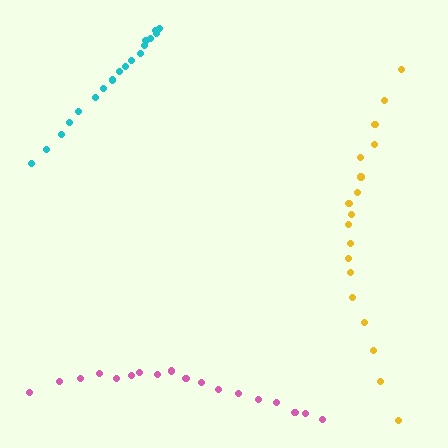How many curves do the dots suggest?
There are 3 distinct paths.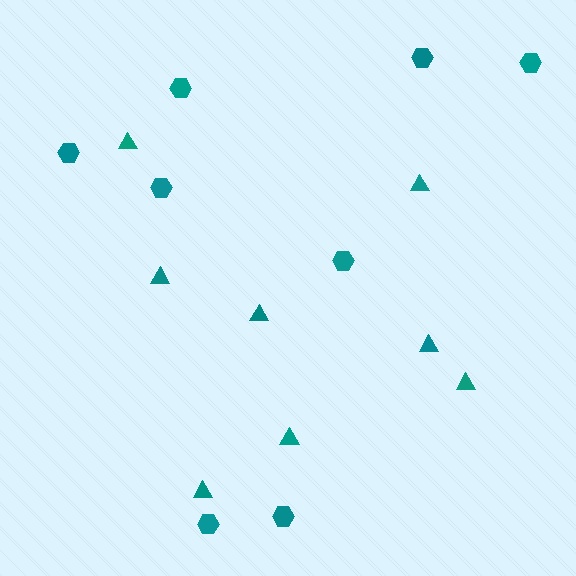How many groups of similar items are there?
There are 2 groups: one group of hexagons (8) and one group of triangles (8).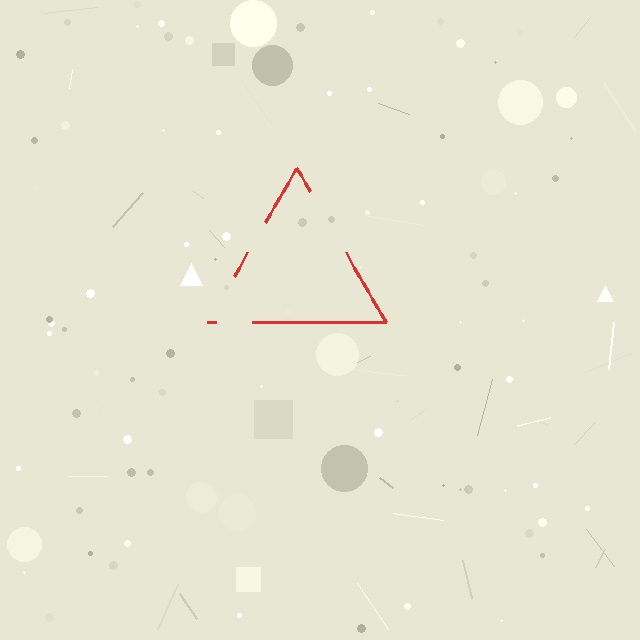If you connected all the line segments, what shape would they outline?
They would outline a triangle.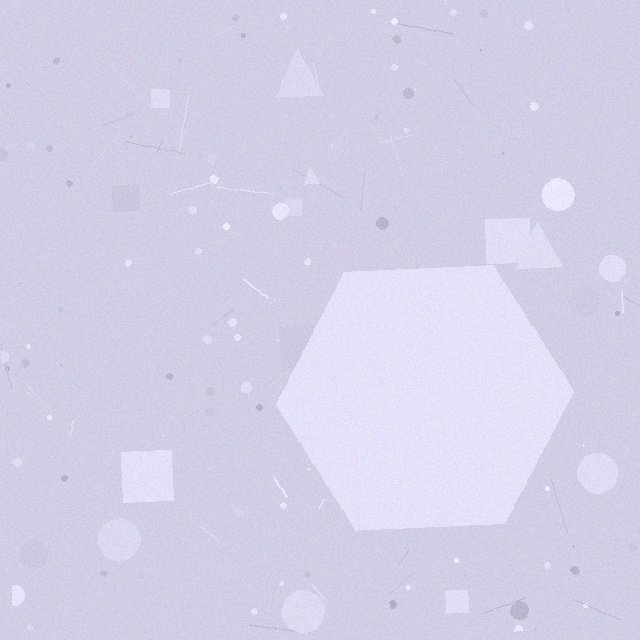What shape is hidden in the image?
A hexagon is hidden in the image.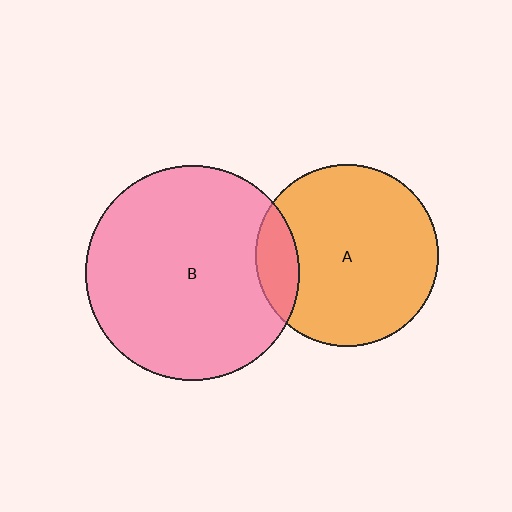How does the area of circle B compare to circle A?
Approximately 1.4 times.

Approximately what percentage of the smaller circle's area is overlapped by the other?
Approximately 15%.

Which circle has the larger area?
Circle B (pink).